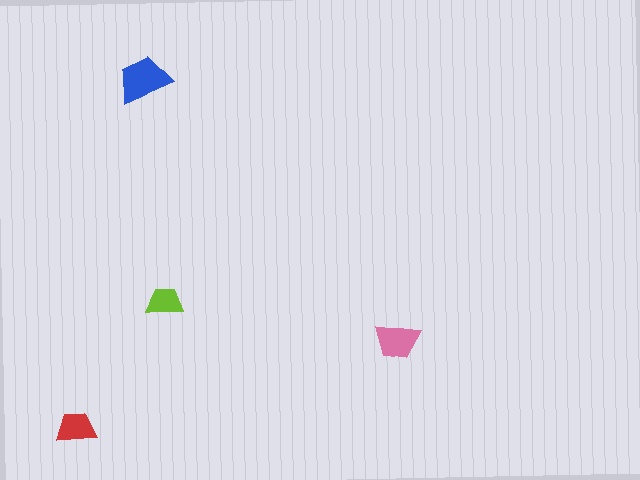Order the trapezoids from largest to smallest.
the blue one, the pink one, the red one, the lime one.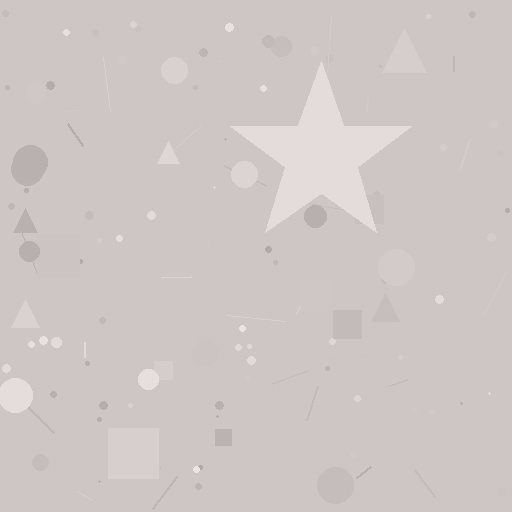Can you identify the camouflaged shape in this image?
The camouflaged shape is a star.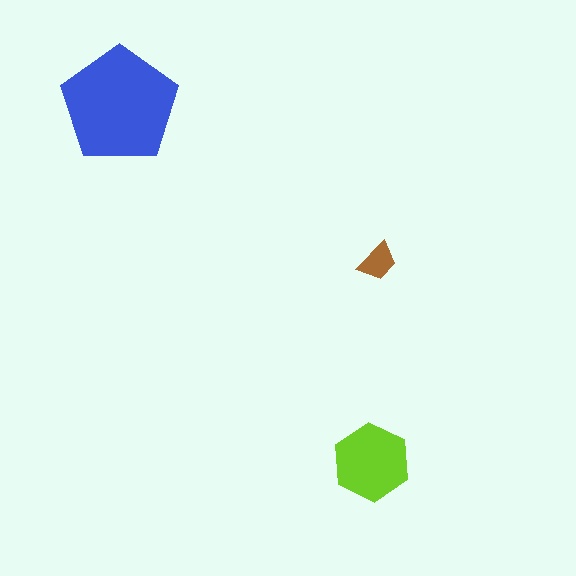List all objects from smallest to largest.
The brown trapezoid, the lime hexagon, the blue pentagon.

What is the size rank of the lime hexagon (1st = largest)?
2nd.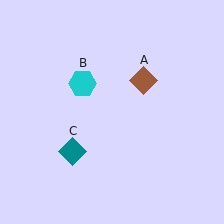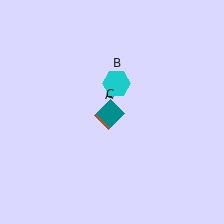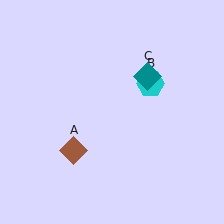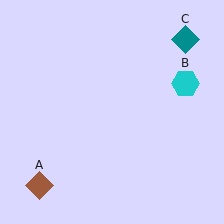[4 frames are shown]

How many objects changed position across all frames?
3 objects changed position: brown diamond (object A), cyan hexagon (object B), teal diamond (object C).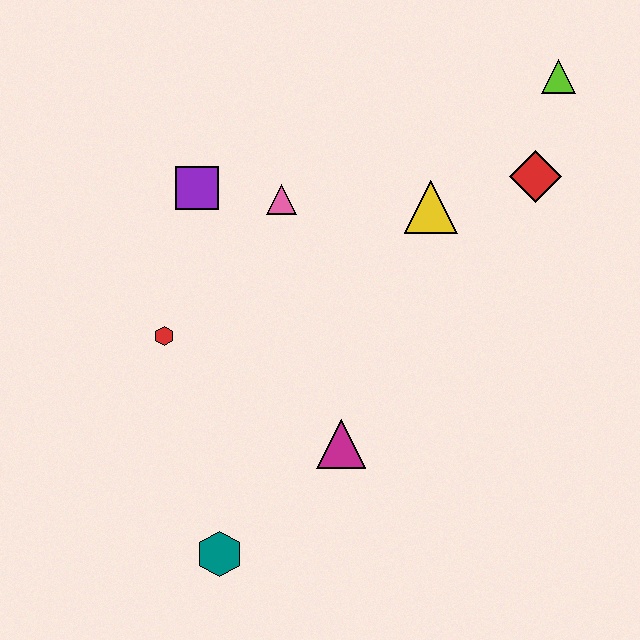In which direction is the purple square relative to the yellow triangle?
The purple square is to the left of the yellow triangle.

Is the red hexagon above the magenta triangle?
Yes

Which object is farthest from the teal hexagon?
The lime triangle is farthest from the teal hexagon.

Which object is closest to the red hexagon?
The purple square is closest to the red hexagon.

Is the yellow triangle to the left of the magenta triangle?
No